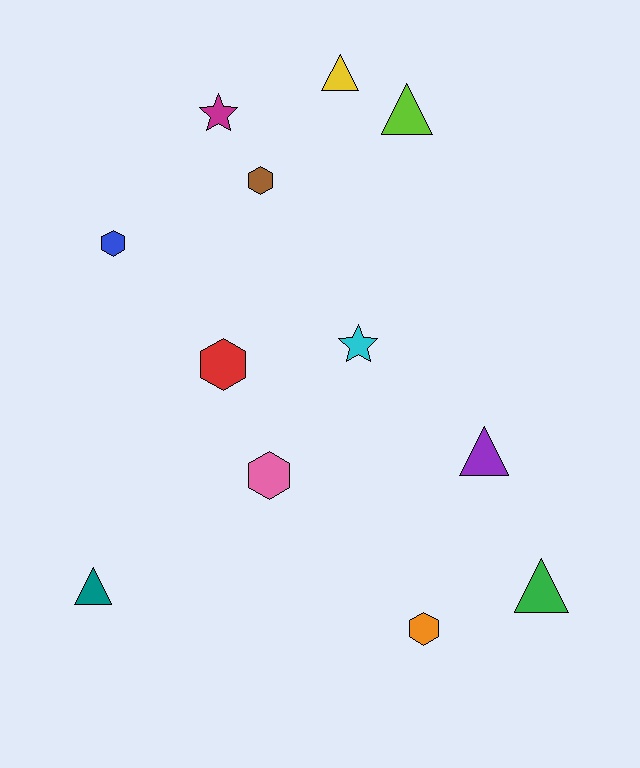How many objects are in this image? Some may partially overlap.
There are 12 objects.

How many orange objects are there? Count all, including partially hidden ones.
There is 1 orange object.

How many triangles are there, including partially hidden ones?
There are 5 triangles.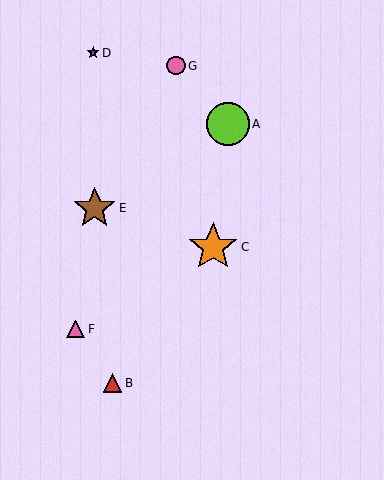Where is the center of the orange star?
The center of the orange star is at (213, 247).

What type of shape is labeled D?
Shape D is a purple star.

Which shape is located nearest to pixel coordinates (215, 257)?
The orange star (labeled C) at (213, 247) is nearest to that location.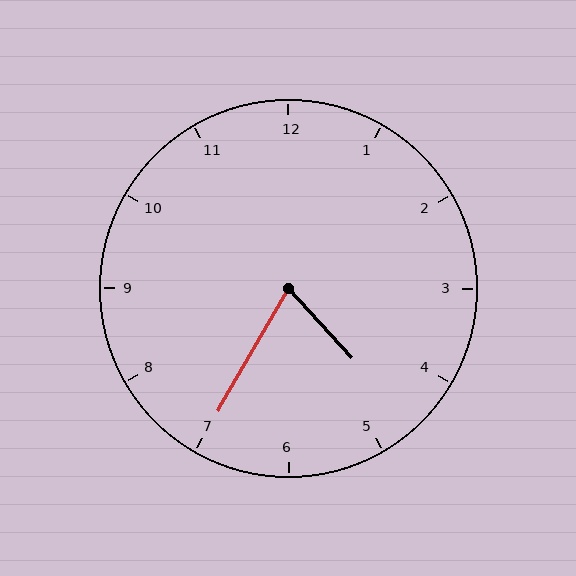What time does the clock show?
4:35.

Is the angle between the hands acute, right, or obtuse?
It is acute.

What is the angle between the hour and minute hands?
Approximately 72 degrees.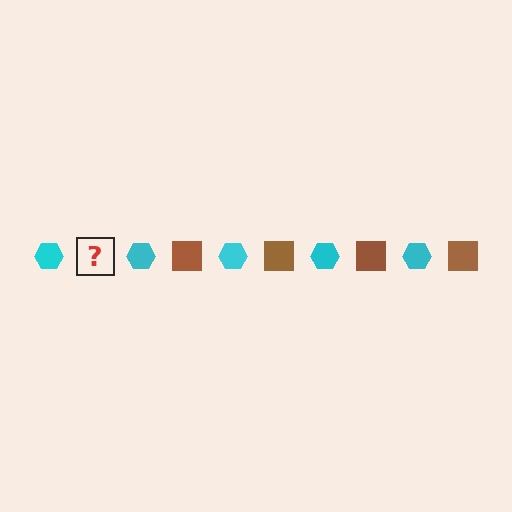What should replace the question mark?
The question mark should be replaced with a brown square.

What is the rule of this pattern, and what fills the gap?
The rule is that the pattern alternates between cyan hexagon and brown square. The gap should be filled with a brown square.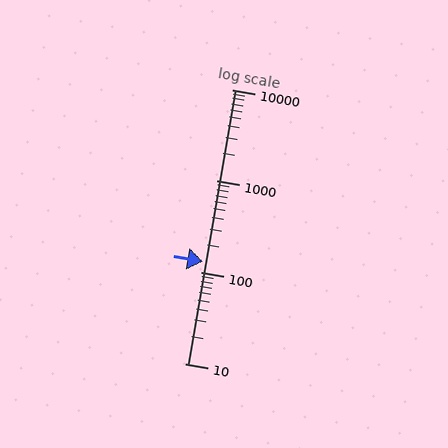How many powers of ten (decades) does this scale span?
The scale spans 3 decades, from 10 to 10000.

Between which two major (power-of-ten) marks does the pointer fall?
The pointer is between 100 and 1000.